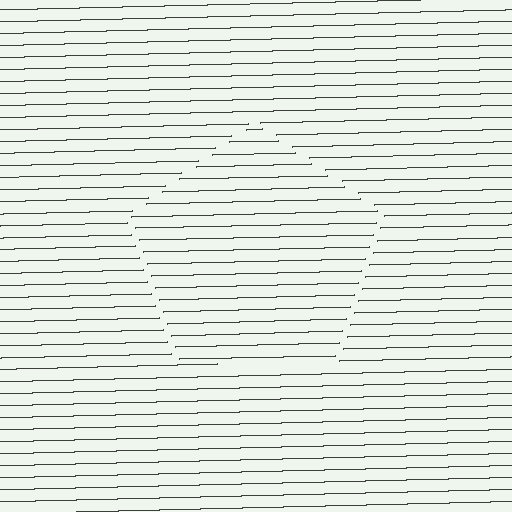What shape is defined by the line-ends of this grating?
An illusory pentagon. The interior of the shape contains the same grating, shifted by half a period — the contour is defined by the phase discontinuity where line-ends from the inner and outer gratings abut.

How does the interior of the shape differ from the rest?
The interior of the shape contains the same grating, shifted by half a period — the contour is defined by the phase discontinuity where line-ends from the inner and outer gratings abut.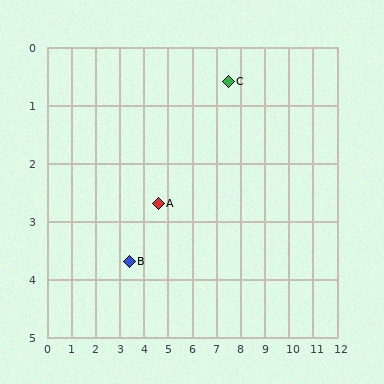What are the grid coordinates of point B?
Point B is at approximately (3.4, 3.7).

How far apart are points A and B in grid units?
Points A and B are about 1.6 grid units apart.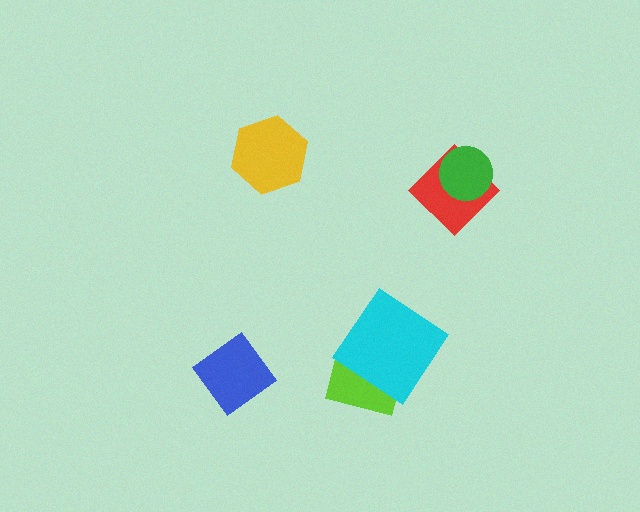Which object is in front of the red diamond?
The green circle is in front of the red diamond.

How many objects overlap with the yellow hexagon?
0 objects overlap with the yellow hexagon.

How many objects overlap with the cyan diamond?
1 object overlaps with the cyan diamond.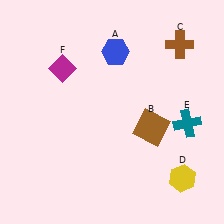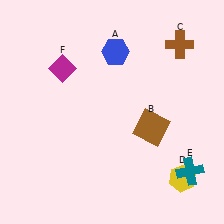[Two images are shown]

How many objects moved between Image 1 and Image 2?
1 object moved between the two images.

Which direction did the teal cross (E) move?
The teal cross (E) moved down.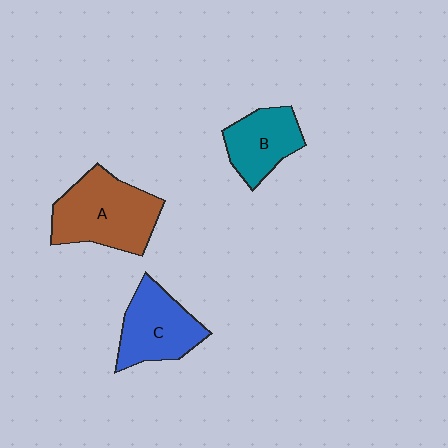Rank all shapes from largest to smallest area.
From largest to smallest: A (brown), C (blue), B (teal).